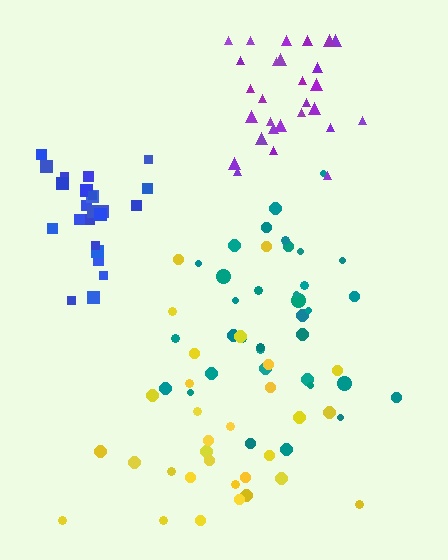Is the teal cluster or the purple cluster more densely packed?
Purple.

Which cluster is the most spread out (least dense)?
Yellow.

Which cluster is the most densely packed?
Blue.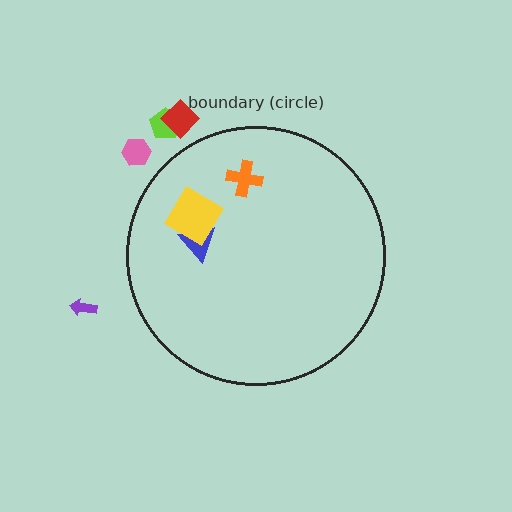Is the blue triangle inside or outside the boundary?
Inside.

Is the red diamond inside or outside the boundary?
Outside.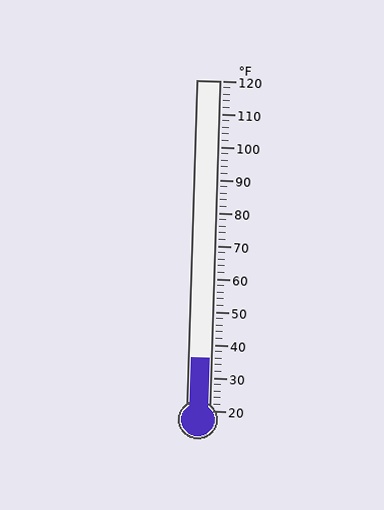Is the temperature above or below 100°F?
The temperature is below 100°F.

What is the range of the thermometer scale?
The thermometer scale ranges from 20°F to 120°F.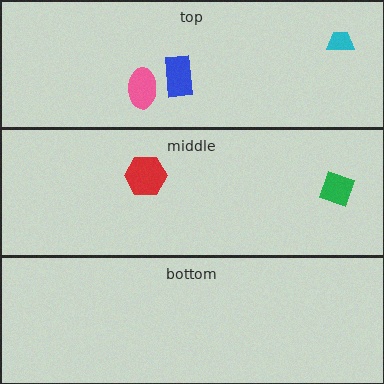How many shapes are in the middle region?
2.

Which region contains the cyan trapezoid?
The top region.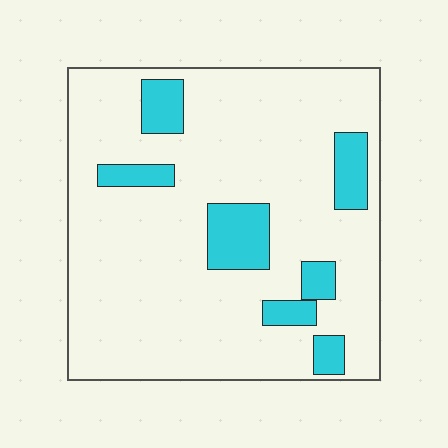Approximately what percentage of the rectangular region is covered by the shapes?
Approximately 15%.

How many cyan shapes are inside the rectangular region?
7.